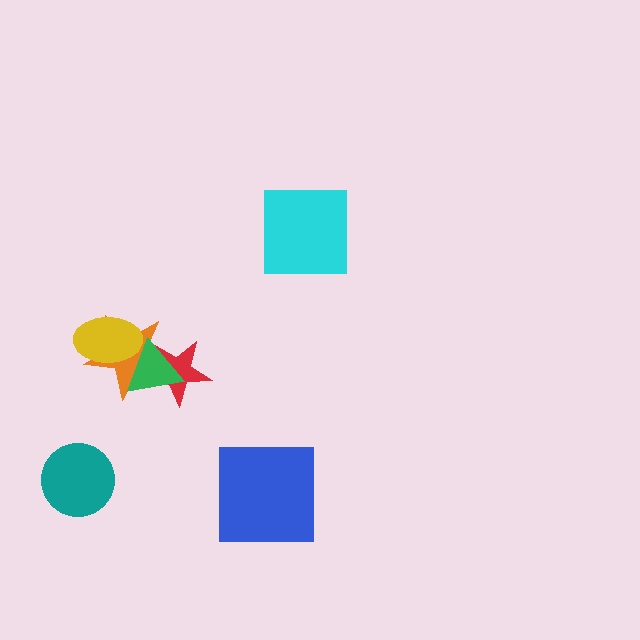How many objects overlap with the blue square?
0 objects overlap with the blue square.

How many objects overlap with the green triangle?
3 objects overlap with the green triangle.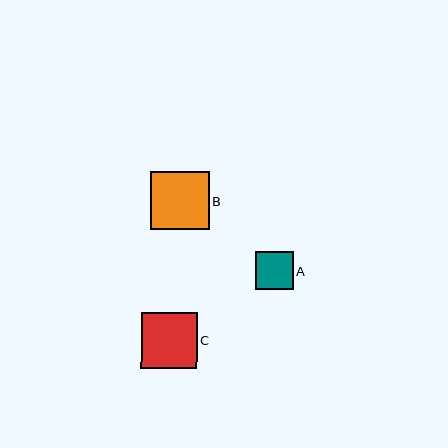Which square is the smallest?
Square A is the smallest with a size of approximately 38 pixels.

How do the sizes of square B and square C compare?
Square B and square C are approximately the same size.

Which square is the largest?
Square B is the largest with a size of approximately 59 pixels.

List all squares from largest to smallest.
From largest to smallest: B, C, A.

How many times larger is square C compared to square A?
Square C is approximately 1.5 times the size of square A.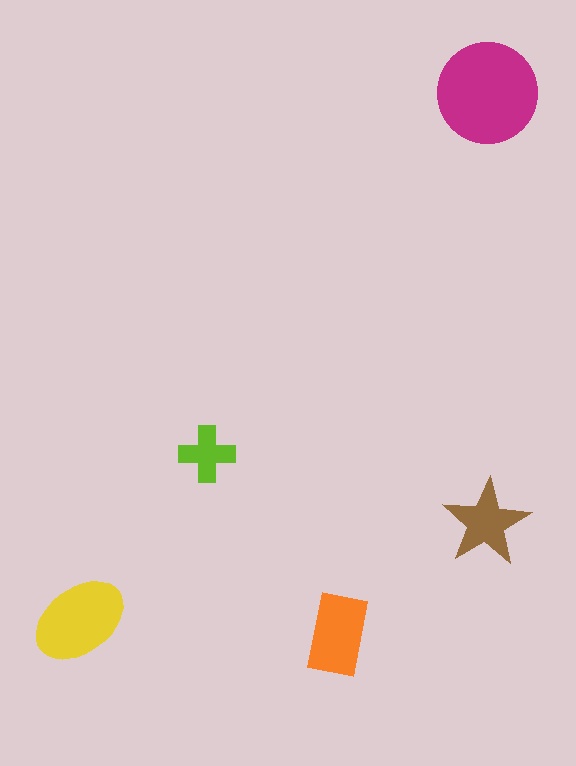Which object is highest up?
The magenta circle is topmost.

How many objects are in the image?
There are 5 objects in the image.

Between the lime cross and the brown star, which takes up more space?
The brown star.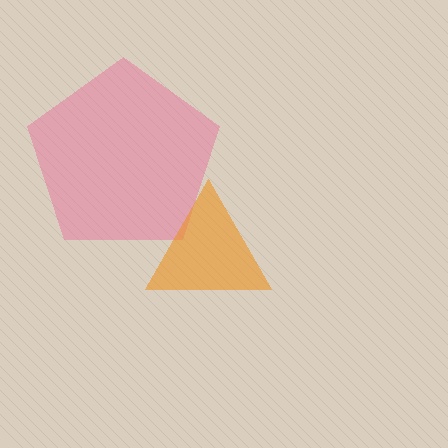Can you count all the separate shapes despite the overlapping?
Yes, there are 2 separate shapes.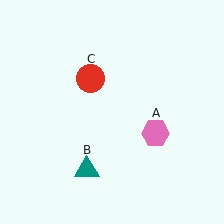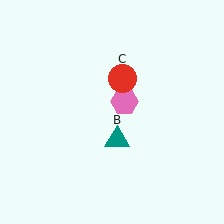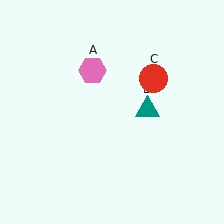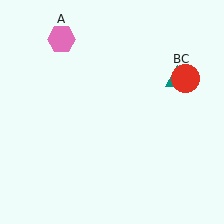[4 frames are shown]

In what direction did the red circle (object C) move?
The red circle (object C) moved right.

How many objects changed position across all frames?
3 objects changed position: pink hexagon (object A), teal triangle (object B), red circle (object C).